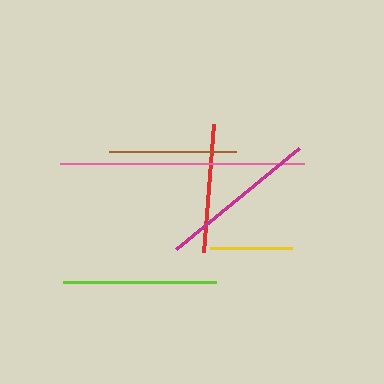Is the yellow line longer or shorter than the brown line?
The brown line is longer than the yellow line.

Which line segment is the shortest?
The yellow line is the shortest at approximately 82 pixels.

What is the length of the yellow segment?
The yellow segment is approximately 82 pixels long.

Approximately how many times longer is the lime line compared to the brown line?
The lime line is approximately 1.2 times the length of the brown line.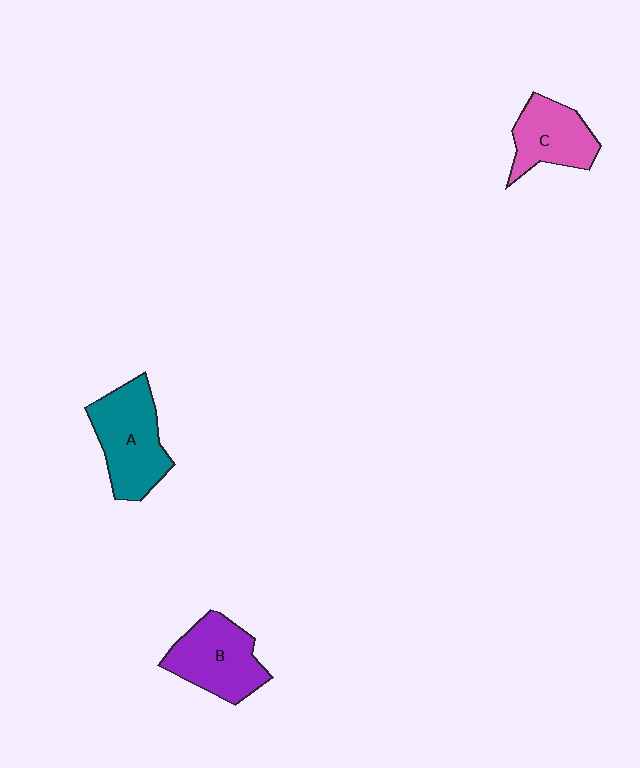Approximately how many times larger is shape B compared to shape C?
Approximately 1.2 times.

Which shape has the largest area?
Shape A (teal).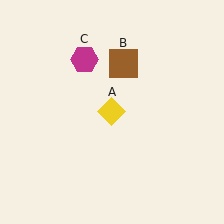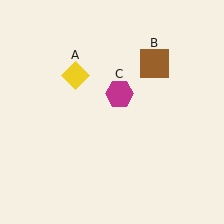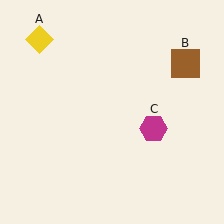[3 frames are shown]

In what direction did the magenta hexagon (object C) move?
The magenta hexagon (object C) moved down and to the right.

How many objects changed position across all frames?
3 objects changed position: yellow diamond (object A), brown square (object B), magenta hexagon (object C).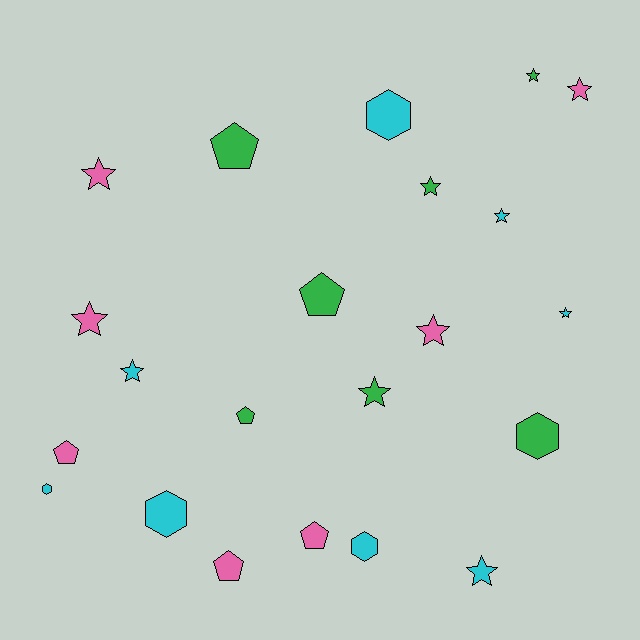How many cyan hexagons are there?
There are 4 cyan hexagons.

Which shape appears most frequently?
Star, with 11 objects.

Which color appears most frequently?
Cyan, with 8 objects.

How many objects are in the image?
There are 22 objects.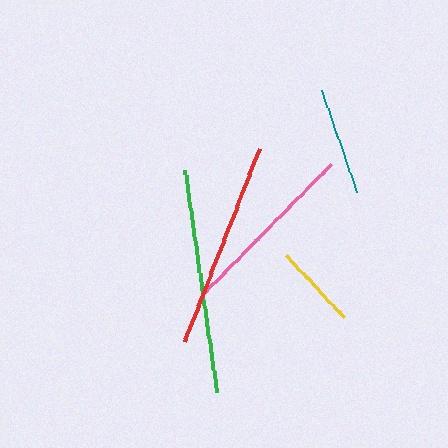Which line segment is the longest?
The green line is the longest at approximately 225 pixels.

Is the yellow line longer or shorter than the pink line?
The pink line is longer than the yellow line.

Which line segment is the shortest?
The yellow line is the shortest at approximately 85 pixels.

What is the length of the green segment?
The green segment is approximately 225 pixels long.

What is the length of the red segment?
The red segment is approximately 208 pixels long.